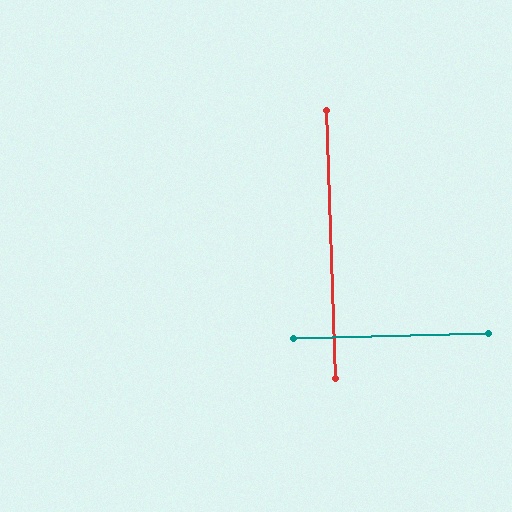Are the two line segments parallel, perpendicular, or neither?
Perpendicular — they meet at approximately 89°.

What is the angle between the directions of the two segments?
Approximately 89 degrees.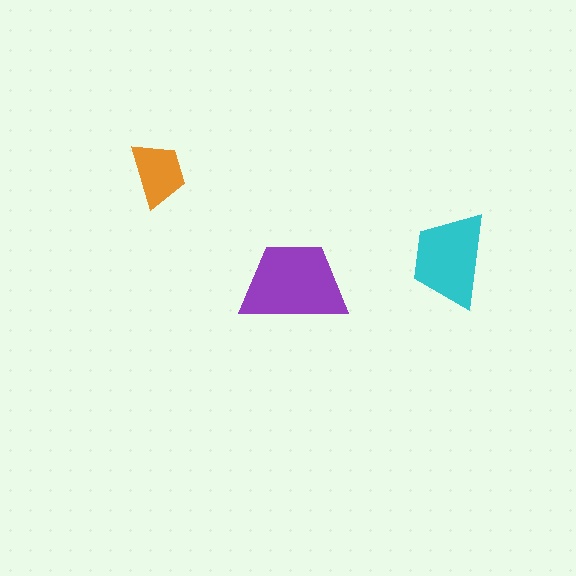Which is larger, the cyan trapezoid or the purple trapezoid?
The purple one.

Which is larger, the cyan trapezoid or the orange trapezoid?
The cyan one.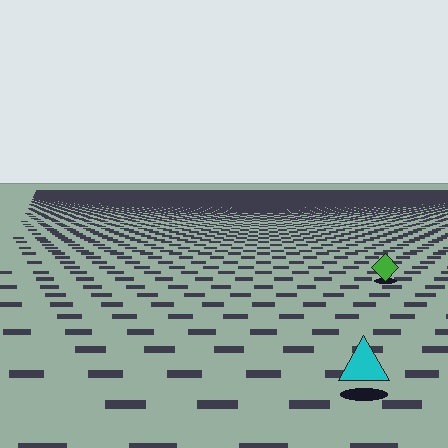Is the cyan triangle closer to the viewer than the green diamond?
Yes. The cyan triangle is closer — you can tell from the texture gradient: the ground texture is coarser near it.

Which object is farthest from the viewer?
The green diamond is farthest from the viewer. It appears smaller and the ground texture around it is denser.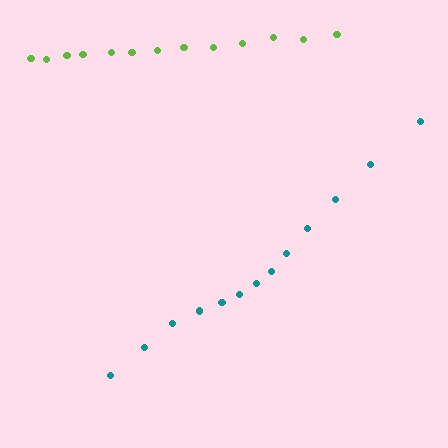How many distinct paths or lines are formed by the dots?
There are 2 distinct paths.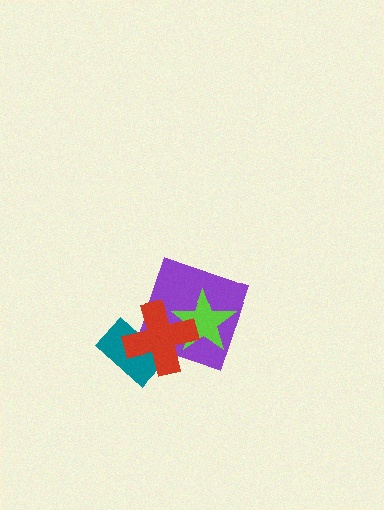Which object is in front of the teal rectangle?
The red cross is in front of the teal rectangle.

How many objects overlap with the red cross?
3 objects overlap with the red cross.